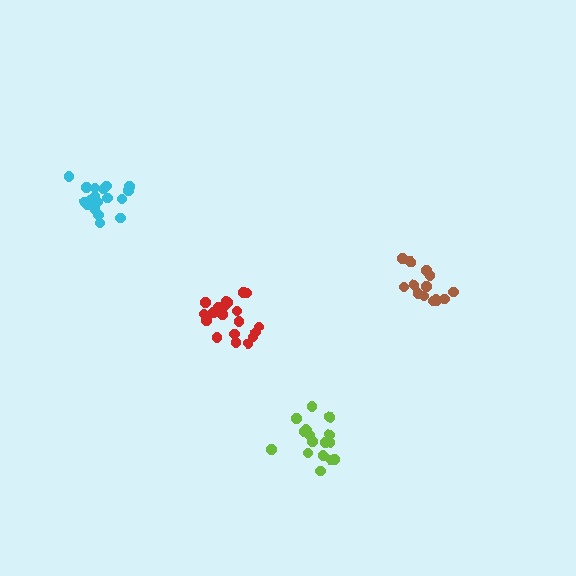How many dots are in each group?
Group 1: 20 dots, Group 2: 14 dots, Group 3: 19 dots, Group 4: 17 dots (70 total).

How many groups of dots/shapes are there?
There are 4 groups.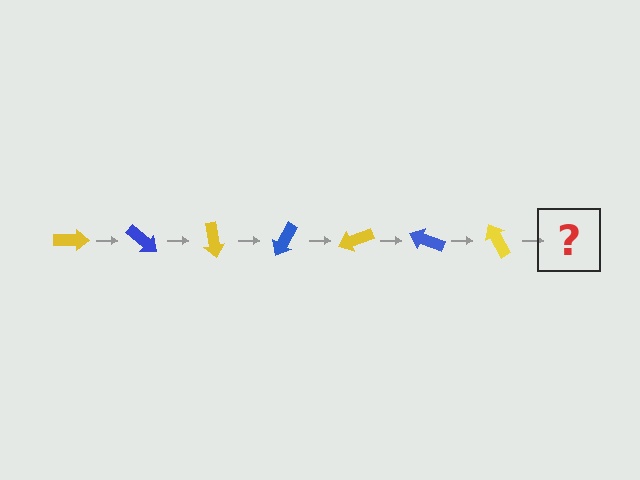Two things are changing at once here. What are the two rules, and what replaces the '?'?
The two rules are that it rotates 40 degrees each step and the color cycles through yellow and blue. The '?' should be a blue arrow, rotated 280 degrees from the start.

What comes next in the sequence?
The next element should be a blue arrow, rotated 280 degrees from the start.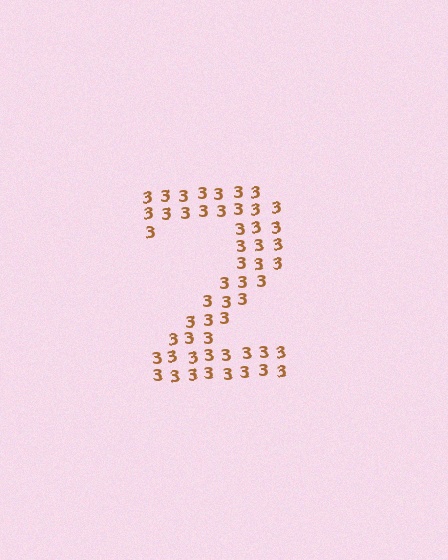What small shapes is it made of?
It is made of small digit 3's.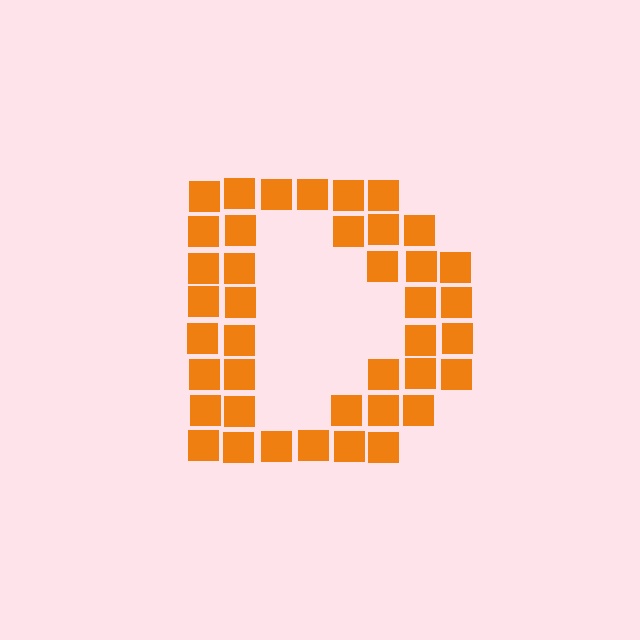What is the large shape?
The large shape is the letter D.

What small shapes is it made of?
It is made of small squares.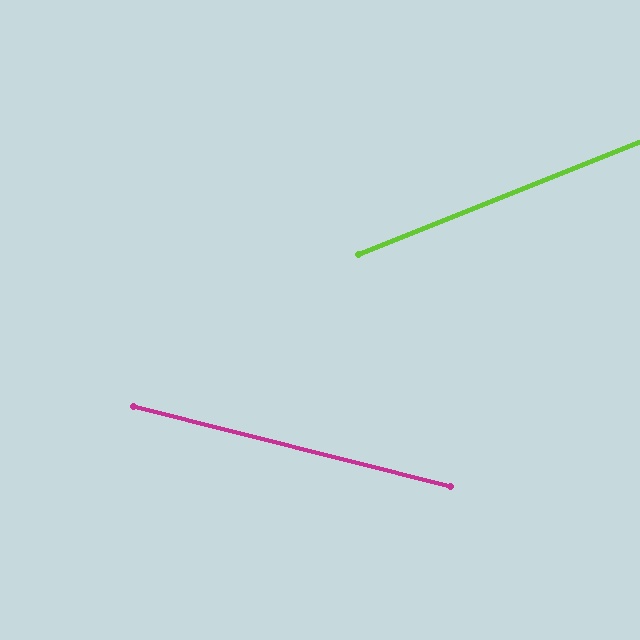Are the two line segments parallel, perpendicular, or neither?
Neither parallel nor perpendicular — they differ by about 36°.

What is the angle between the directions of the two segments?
Approximately 36 degrees.